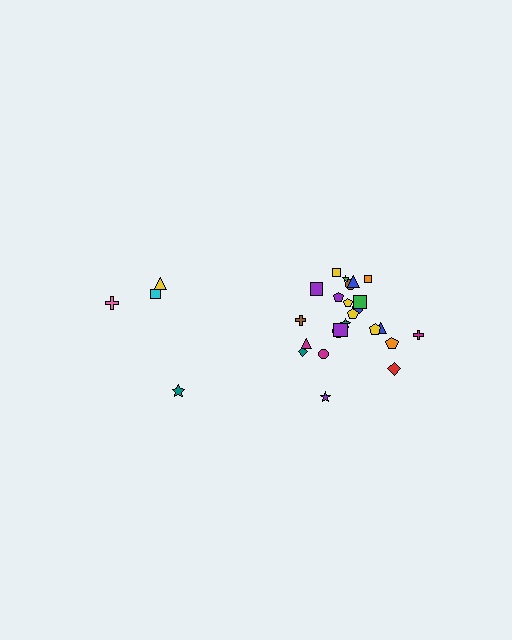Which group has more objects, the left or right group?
The right group.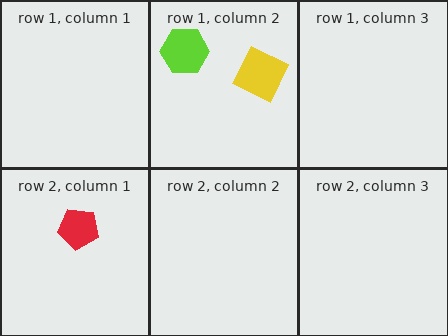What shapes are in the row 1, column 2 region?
The yellow square, the lime hexagon.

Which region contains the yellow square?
The row 1, column 2 region.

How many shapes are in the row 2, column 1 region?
1.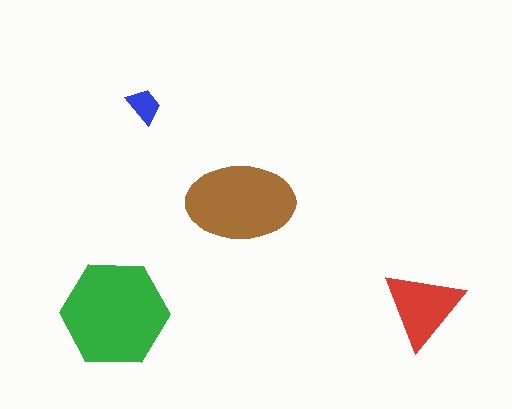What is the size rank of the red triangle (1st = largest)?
3rd.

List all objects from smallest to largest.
The blue trapezoid, the red triangle, the brown ellipse, the green hexagon.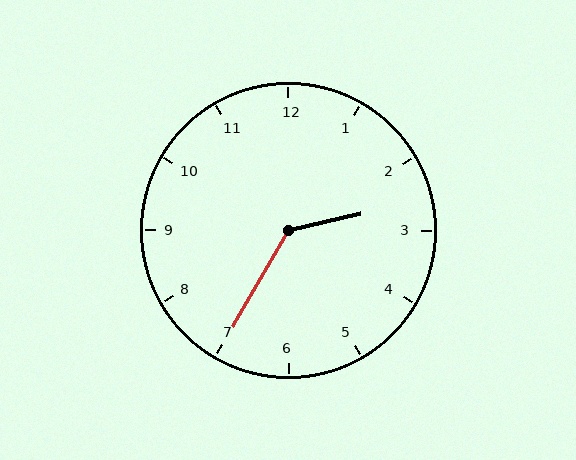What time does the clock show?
2:35.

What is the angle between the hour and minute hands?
Approximately 132 degrees.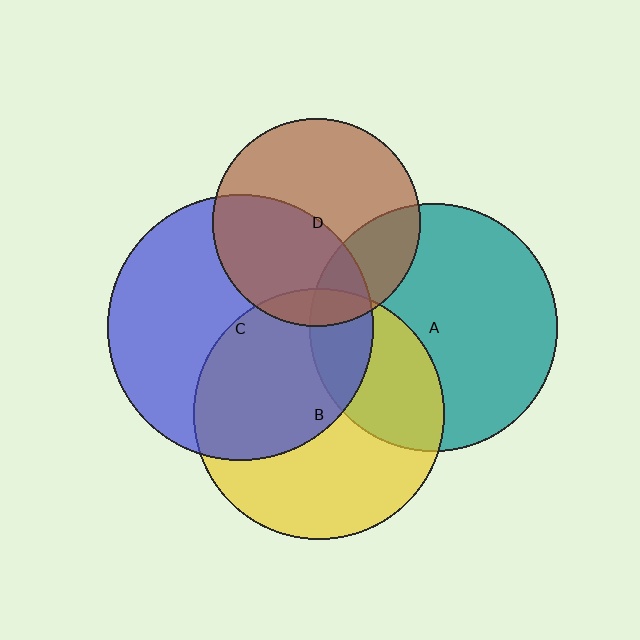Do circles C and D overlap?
Yes.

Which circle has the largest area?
Circle C (blue).